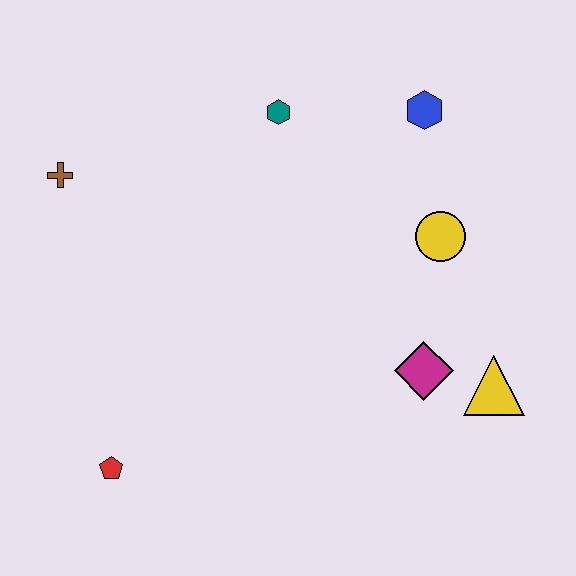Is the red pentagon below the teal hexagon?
Yes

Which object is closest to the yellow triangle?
The magenta diamond is closest to the yellow triangle.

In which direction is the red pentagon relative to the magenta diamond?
The red pentagon is to the left of the magenta diamond.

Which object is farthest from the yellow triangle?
The brown cross is farthest from the yellow triangle.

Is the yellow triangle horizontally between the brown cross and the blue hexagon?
No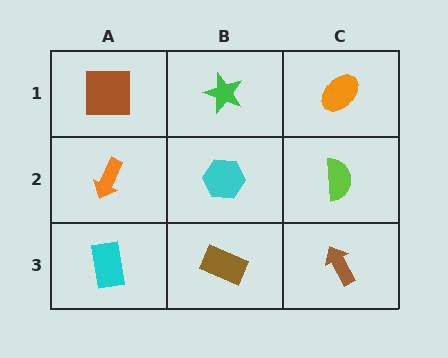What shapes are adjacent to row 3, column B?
A cyan hexagon (row 2, column B), a cyan rectangle (row 3, column A), a brown arrow (row 3, column C).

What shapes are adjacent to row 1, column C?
A lime semicircle (row 2, column C), a green star (row 1, column B).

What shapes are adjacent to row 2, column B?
A green star (row 1, column B), a brown rectangle (row 3, column B), an orange arrow (row 2, column A), a lime semicircle (row 2, column C).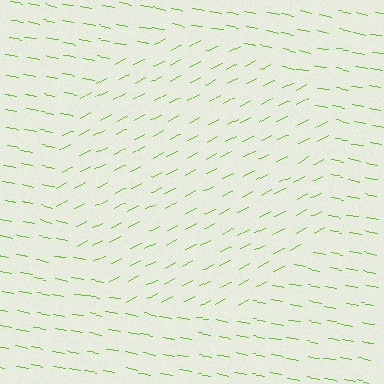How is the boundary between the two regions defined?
The boundary is defined purely by a change in line orientation (approximately 38 degrees difference). All lines are the same color and thickness.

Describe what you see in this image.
The image is filled with small lime line segments. A circle region in the image has lines oriented differently from the surrounding lines, creating a visible texture boundary.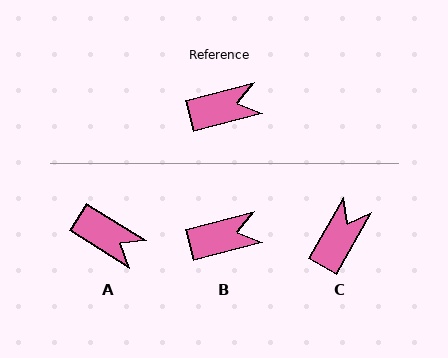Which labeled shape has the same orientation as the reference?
B.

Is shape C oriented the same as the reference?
No, it is off by about 46 degrees.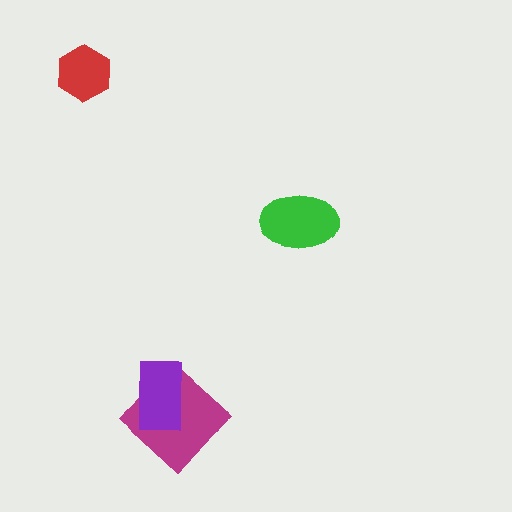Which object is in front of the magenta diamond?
The purple rectangle is in front of the magenta diamond.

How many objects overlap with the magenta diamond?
1 object overlaps with the magenta diamond.